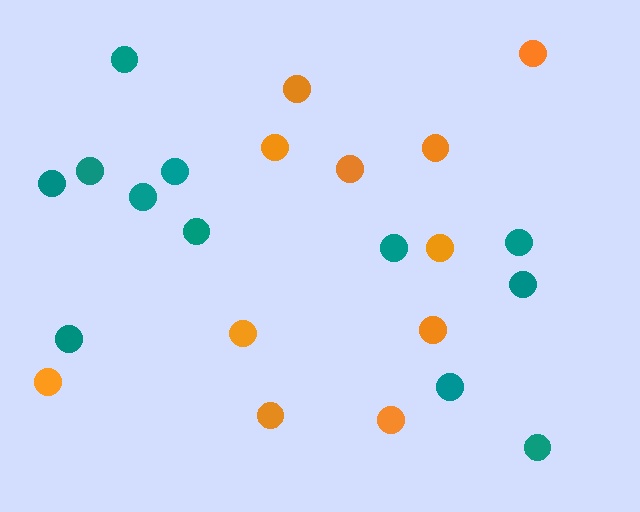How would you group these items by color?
There are 2 groups: one group of teal circles (12) and one group of orange circles (11).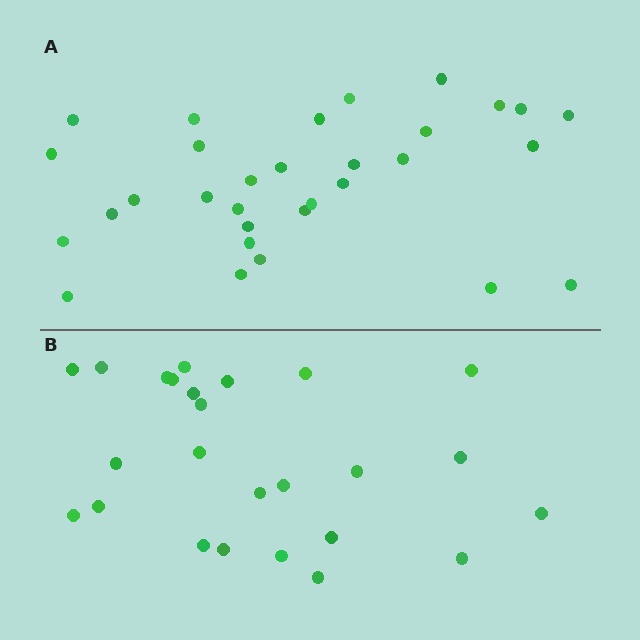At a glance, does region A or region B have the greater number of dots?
Region A (the top region) has more dots.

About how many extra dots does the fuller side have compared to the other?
Region A has about 6 more dots than region B.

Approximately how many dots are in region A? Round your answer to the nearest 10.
About 30 dots. (The exact count is 31, which rounds to 30.)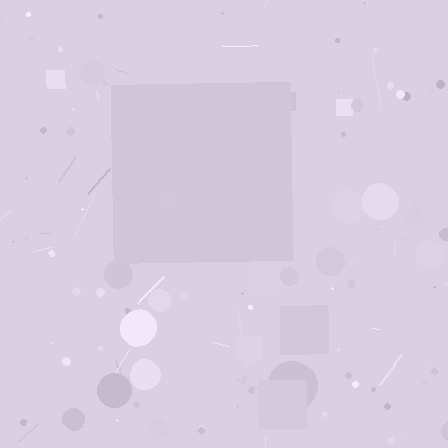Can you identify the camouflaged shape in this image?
The camouflaged shape is a square.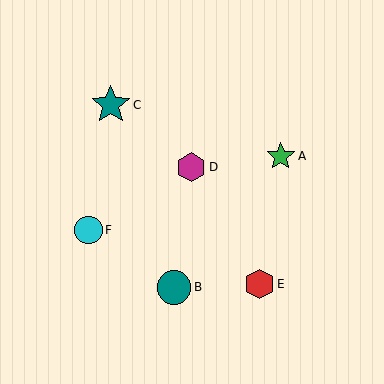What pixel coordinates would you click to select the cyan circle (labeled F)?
Click at (88, 230) to select the cyan circle F.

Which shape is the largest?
The teal star (labeled C) is the largest.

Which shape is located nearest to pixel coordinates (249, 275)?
The red hexagon (labeled E) at (260, 284) is nearest to that location.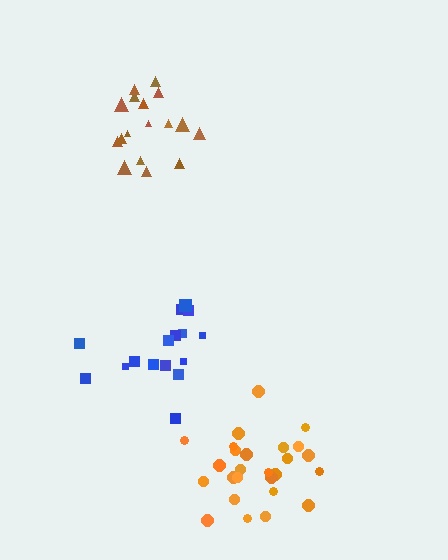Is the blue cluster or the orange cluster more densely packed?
Orange.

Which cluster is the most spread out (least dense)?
Blue.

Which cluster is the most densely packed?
Orange.